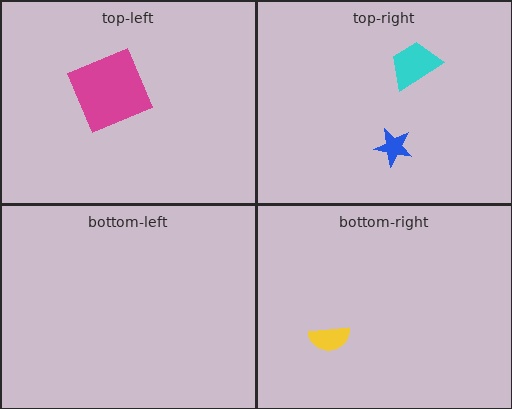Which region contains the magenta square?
The top-left region.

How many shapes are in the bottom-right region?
1.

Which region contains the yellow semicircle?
The bottom-right region.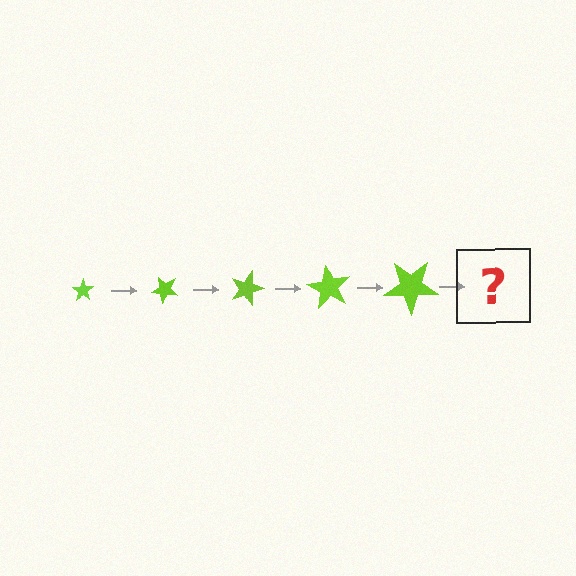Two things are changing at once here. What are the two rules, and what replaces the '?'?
The two rules are that the star grows larger each step and it rotates 45 degrees each step. The '?' should be a star, larger than the previous one and rotated 225 degrees from the start.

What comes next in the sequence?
The next element should be a star, larger than the previous one and rotated 225 degrees from the start.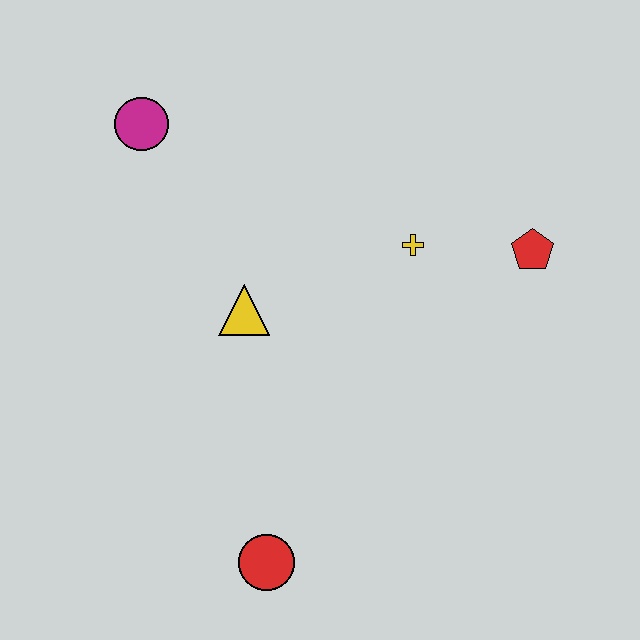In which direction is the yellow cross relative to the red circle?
The yellow cross is above the red circle.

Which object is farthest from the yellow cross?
The red circle is farthest from the yellow cross.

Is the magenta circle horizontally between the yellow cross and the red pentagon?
No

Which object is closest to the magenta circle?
The yellow triangle is closest to the magenta circle.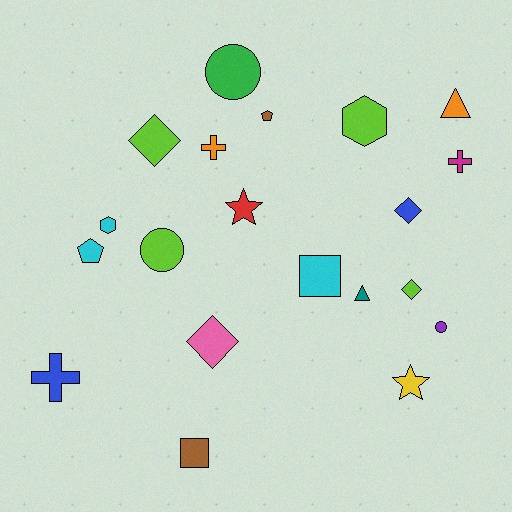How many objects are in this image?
There are 20 objects.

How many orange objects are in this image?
There are 2 orange objects.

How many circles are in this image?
There are 3 circles.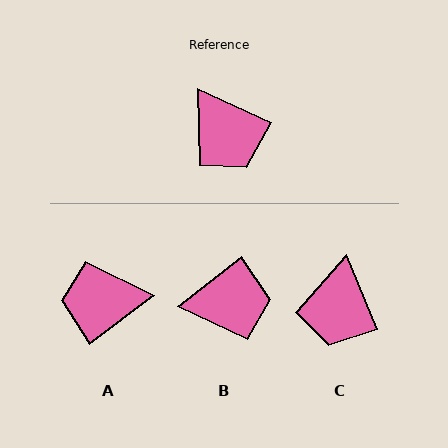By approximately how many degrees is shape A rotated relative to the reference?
Approximately 118 degrees clockwise.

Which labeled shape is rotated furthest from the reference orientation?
A, about 118 degrees away.